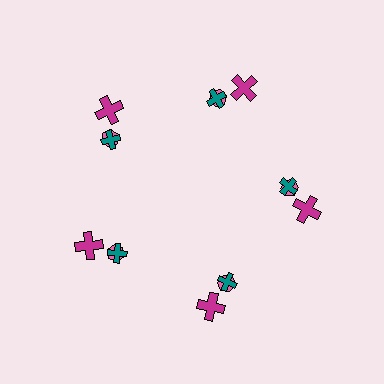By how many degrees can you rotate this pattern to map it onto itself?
The pattern maps onto itself every 72 degrees of rotation.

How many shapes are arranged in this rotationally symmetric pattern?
There are 15 shapes, arranged in 5 groups of 3.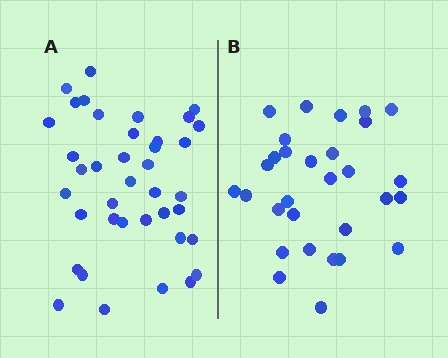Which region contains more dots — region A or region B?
Region A (the left region) has more dots.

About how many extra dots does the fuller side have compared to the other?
Region A has roughly 8 or so more dots than region B.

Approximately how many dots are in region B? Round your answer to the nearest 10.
About 30 dots.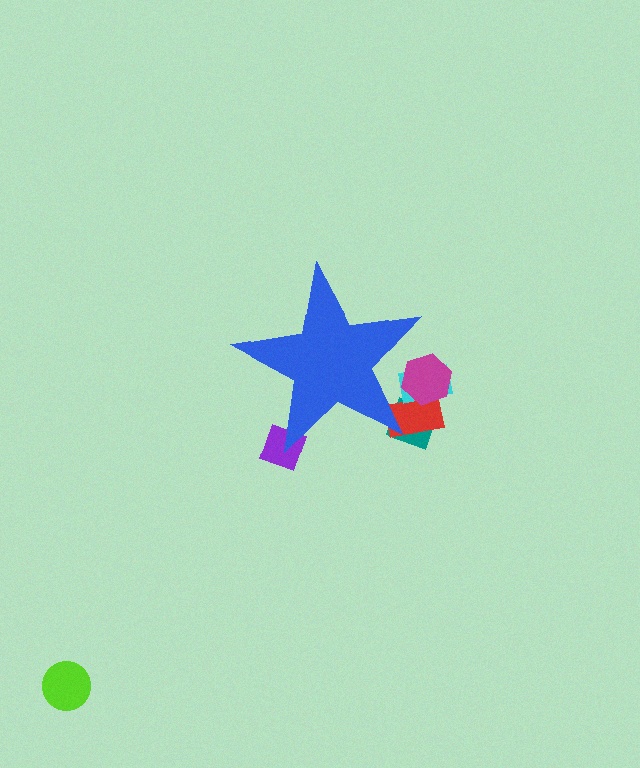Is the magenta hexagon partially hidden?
Yes, the magenta hexagon is partially hidden behind the blue star.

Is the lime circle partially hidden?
No, the lime circle is fully visible.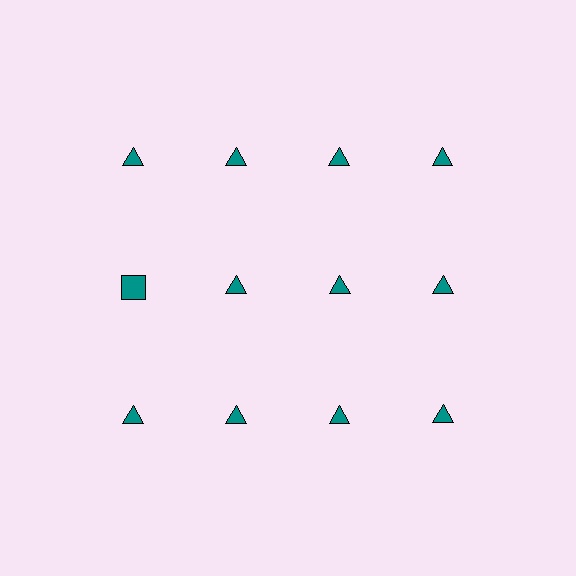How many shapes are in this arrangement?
There are 12 shapes arranged in a grid pattern.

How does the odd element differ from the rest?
It has a different shape: square instead of triangle.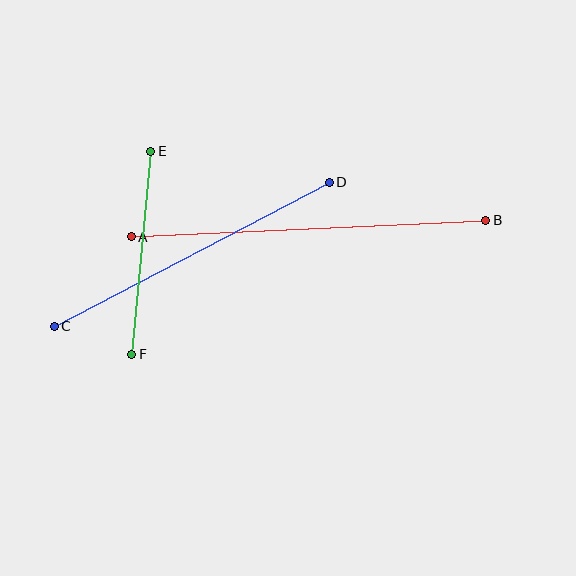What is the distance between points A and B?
The distance is approximately 355 pixels.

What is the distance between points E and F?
The distance is approximately 204 pixels.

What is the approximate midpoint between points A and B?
The midpoint is at approximately (308, 228) pixels.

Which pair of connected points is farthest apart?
Points A and B are farthest apart.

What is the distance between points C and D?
The distance is approximately 310 pixels.